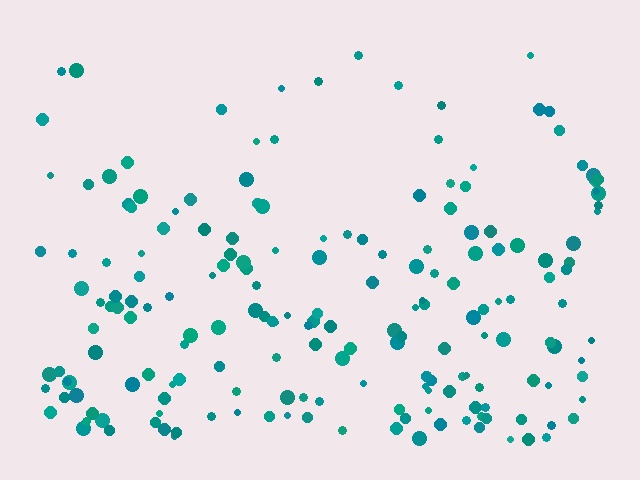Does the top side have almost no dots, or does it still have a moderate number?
Still a moderate number, just noticeably fewer than the bottom.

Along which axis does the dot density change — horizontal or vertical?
Vertical.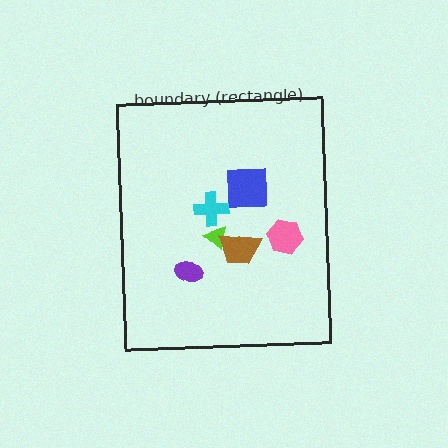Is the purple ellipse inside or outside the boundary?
Inside.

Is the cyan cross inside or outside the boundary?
Inside.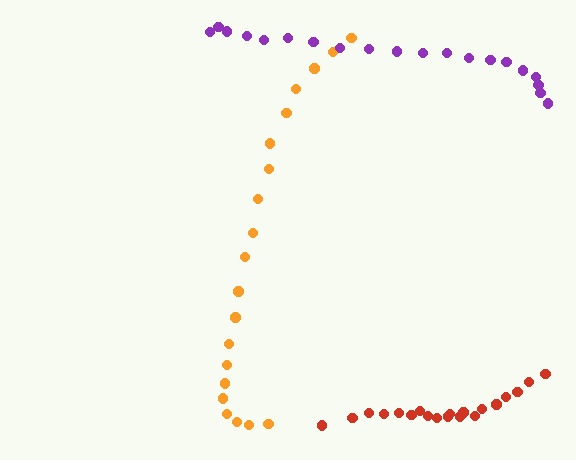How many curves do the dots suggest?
There are 3 distinct paths.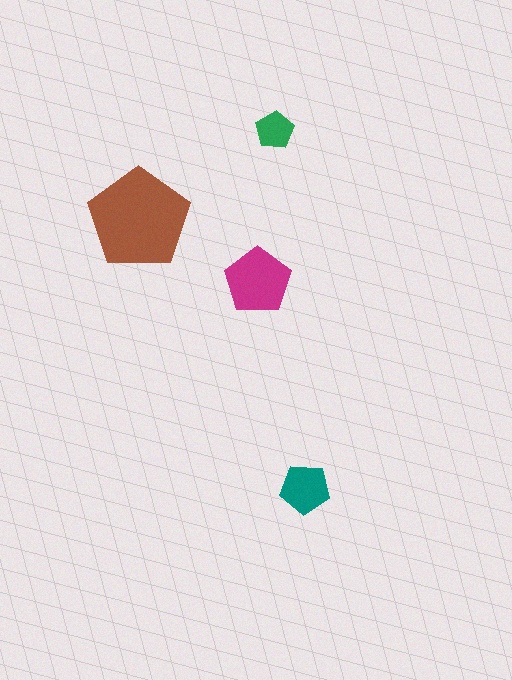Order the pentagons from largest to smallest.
the brown one, the magenta one, the teal one, the green one.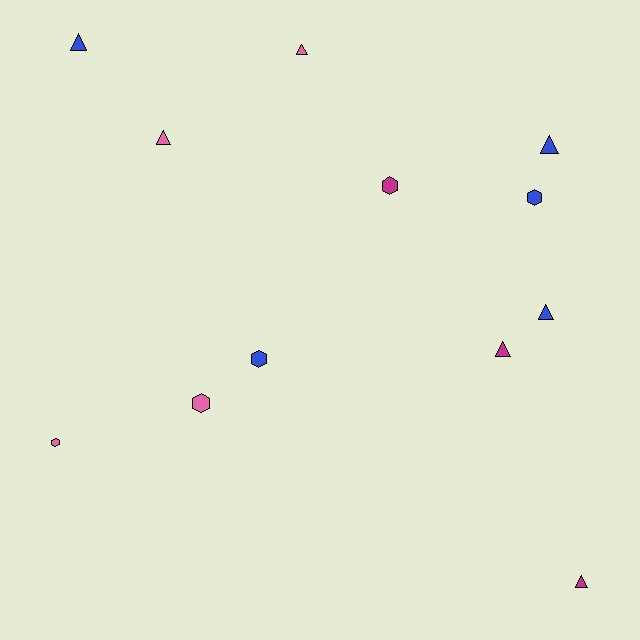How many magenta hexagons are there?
There is 1 magenta hexagon.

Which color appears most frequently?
Blue, with 5 objects.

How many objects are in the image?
There are 12 objects.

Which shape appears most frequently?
Triangle, with 7 objects.